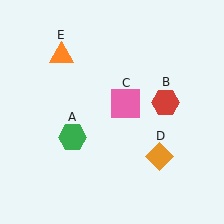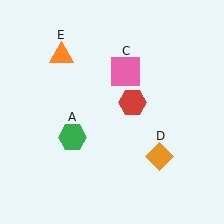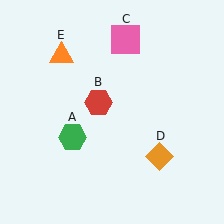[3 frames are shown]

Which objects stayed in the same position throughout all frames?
Green hexagon (object A) and orange diamond (object D) and orange triangle (object E) remained stationary.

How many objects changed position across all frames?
2 objects changed position: red hexagon (object B), pink square (object C).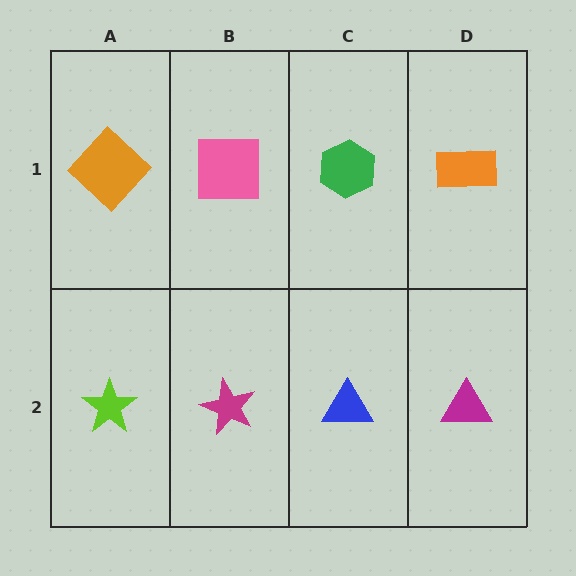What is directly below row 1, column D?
A magenta triangle.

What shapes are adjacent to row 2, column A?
An orange diamond (row 1, column A), a magenta star (row 2, column B).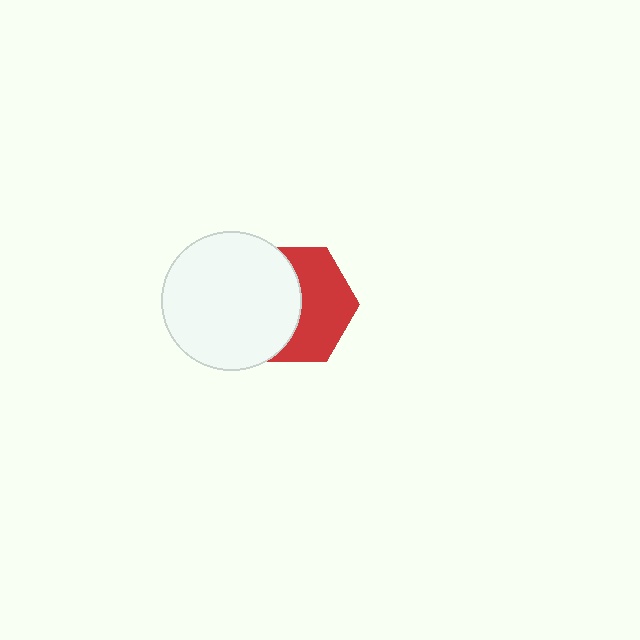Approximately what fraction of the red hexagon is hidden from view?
Roughly 49% of the red hexagon is hidden behind the white circle.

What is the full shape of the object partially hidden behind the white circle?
The partially hidden object is a red hexagon.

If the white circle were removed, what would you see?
You would see the complete red hexagon.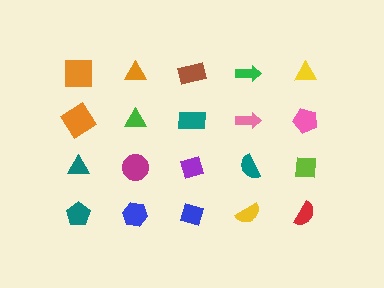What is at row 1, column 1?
An orange square.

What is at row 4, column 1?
A teal pentagon.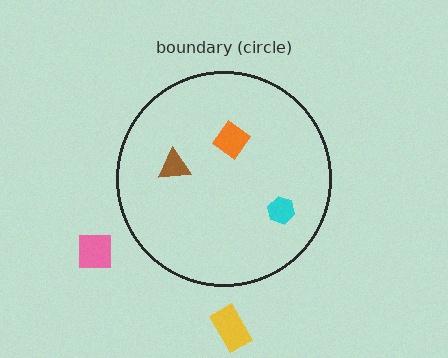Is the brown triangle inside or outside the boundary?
Inside.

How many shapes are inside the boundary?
3 inside, 2 outside.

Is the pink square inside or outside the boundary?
Outside.